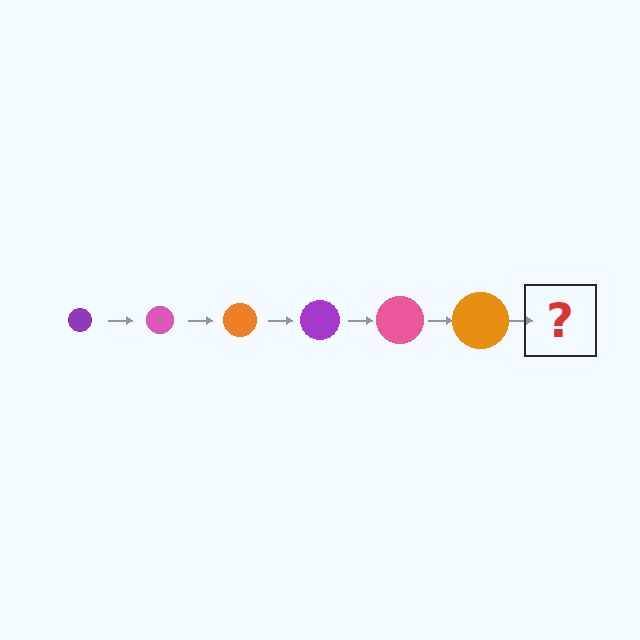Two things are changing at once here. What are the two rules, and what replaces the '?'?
The two rules are that the circle grows larger each step and the color cycles through purple, pink, and orange. The '?' should be a purple circle, larger than the previous one.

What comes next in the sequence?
The next element should be a purple circle, larger than the previous one.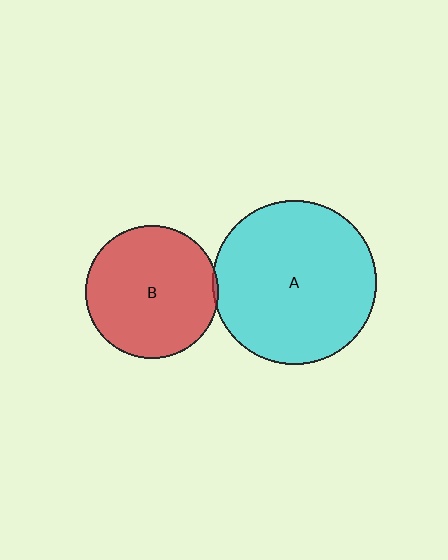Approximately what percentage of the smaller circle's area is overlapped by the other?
Approximately 5%.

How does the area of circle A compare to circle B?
Approximately 1.5 times.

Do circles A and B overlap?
Yes.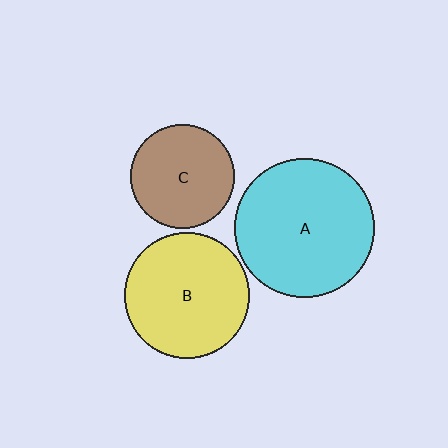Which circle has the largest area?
Circle A (cyan).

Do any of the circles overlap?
No, none of the circles overlap.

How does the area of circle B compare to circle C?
Approximately 1.5 times.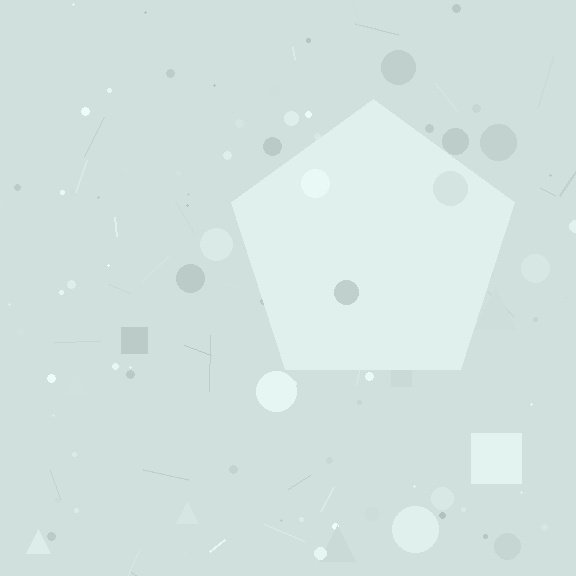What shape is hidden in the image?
A pentagon is hidden in the image.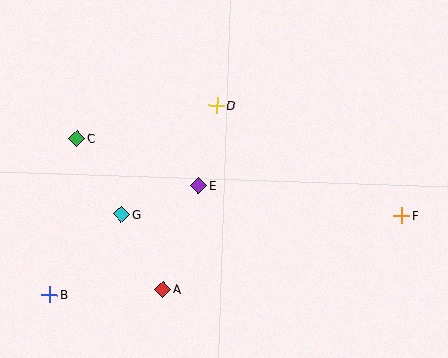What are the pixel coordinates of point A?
Point A is at (163, 289).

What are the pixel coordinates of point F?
Point F is at (402, 216).